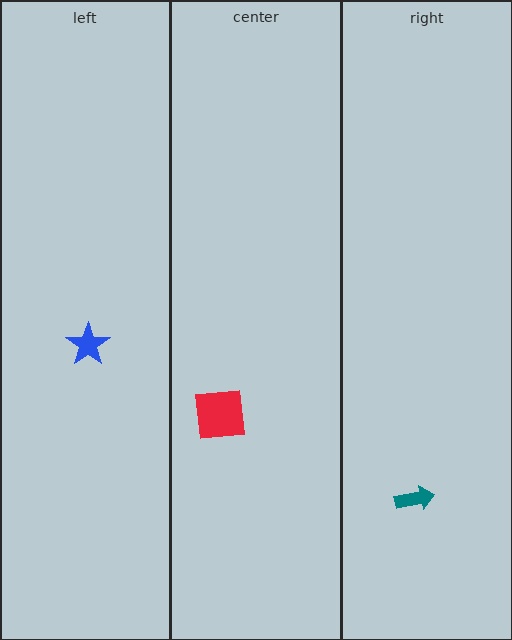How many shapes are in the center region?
1.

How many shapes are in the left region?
1.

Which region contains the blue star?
The left region.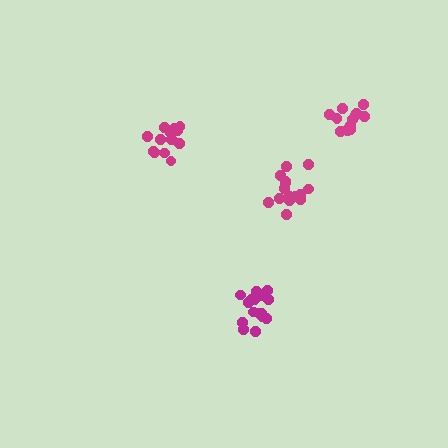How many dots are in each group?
Group 1: 13 dots, Group 2: 14 dots, Group 3: 16 dots, Group 4: 16 dots (59 total).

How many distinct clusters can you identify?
There are 4 distinct clusters.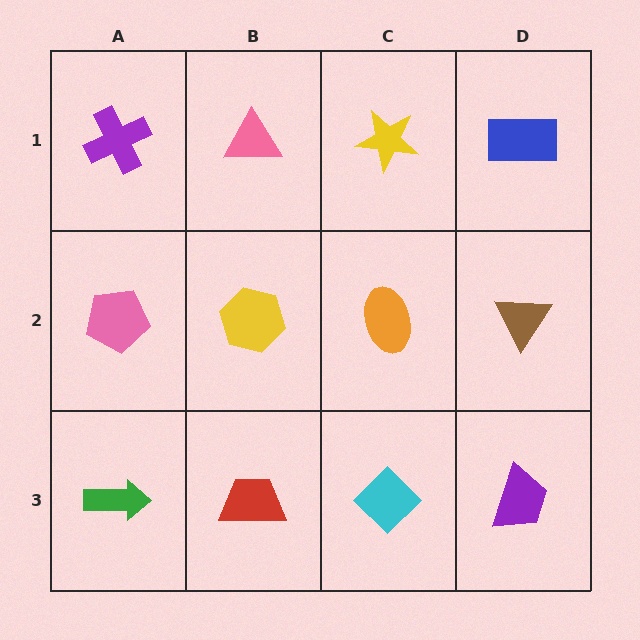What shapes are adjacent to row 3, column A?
A pink pentagon (row 2, column A), a red trapezoid (row 3, column B).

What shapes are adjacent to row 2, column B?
A pink triangle (row 1, column B), a red trapezoid (row 3, column B), a pink pentagon (row 2, column A), an orange ellipse (row 2, column C).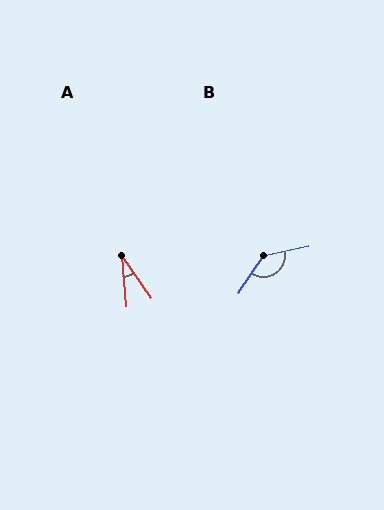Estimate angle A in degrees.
Approximately 30 degrees.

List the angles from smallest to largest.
A (30°), B (136°).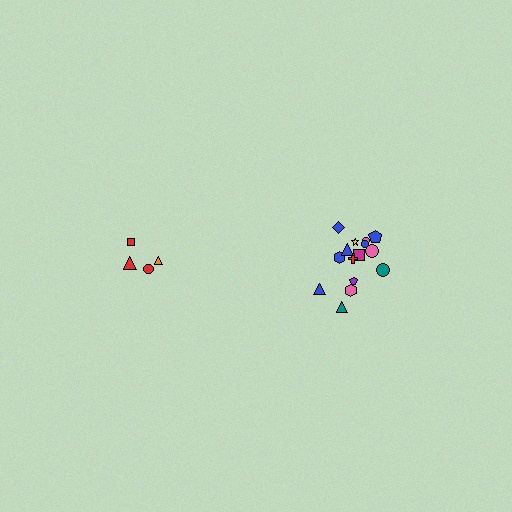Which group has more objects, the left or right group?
The right group.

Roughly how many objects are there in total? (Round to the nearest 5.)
Roughly 20 objects in total.